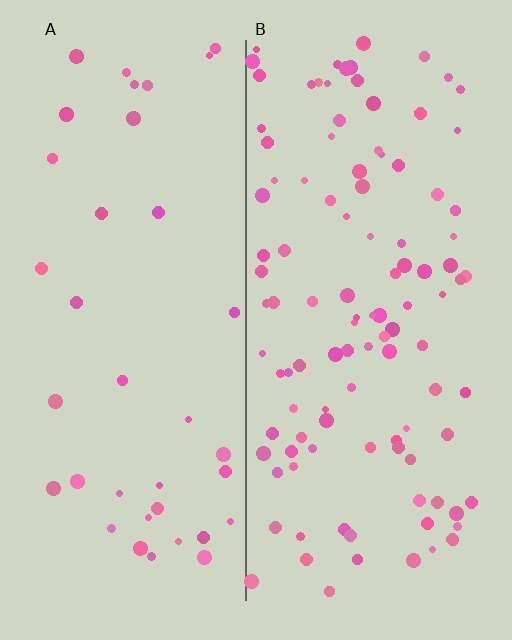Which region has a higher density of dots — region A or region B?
B (the right).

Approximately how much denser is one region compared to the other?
Approximately 2.9× — region B over region A.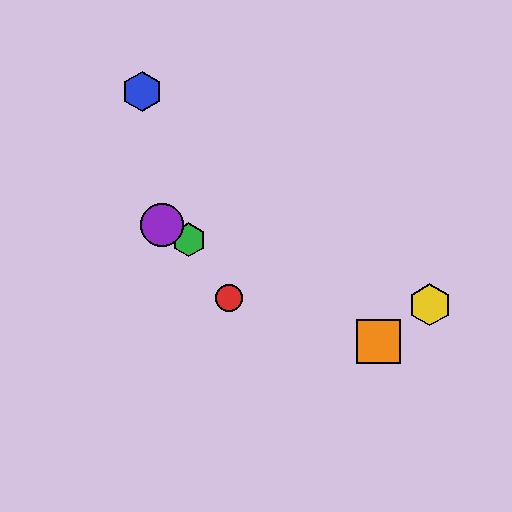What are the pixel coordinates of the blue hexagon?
The blue hexagon is at (142, 92).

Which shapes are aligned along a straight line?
The green hexagon, the purple circle, the orange square are aligned along a straight line.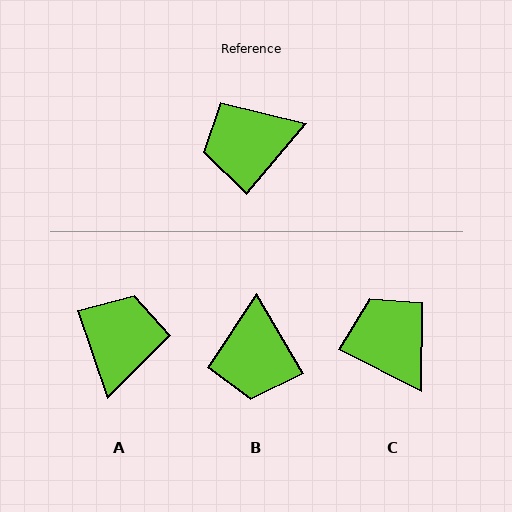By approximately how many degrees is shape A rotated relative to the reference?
Approximately 121 degrees clockwise.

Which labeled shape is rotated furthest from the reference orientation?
A, about 121 degrees away.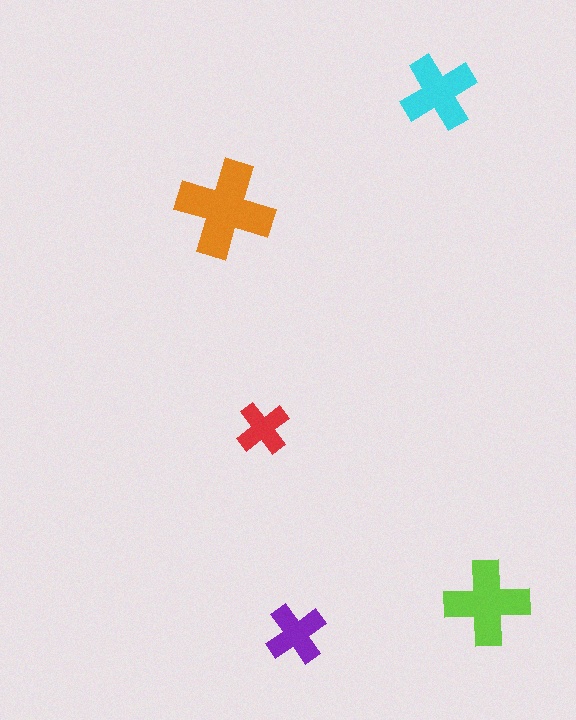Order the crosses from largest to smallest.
the orange one, the lime one, the cyan one, the purple one, the red one.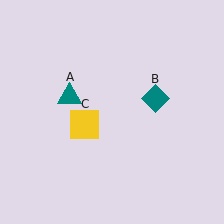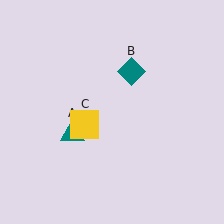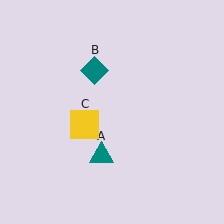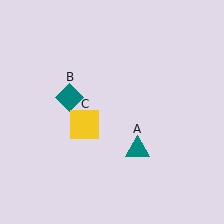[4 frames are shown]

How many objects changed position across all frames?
2 objects changed position: teal triangle (object A), teal diamond (object B).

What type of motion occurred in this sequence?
The teal triangle (object A), teal diamond (object B) rotated counterclockwise around the center of the scene.